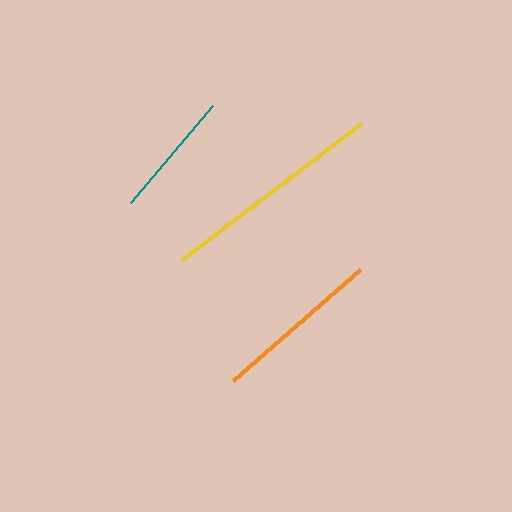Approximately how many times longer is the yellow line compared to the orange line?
The yellow line is approximately 1.3 times the length of the orange line.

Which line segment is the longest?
The yellow line is the longest at approximately 224 pixels.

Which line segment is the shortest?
The teal line is the shortest at approximately 127 pixels.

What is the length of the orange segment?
The orange segment is approximately 169 pixels long.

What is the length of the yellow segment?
The yellow segment is approximately 224 pixels long.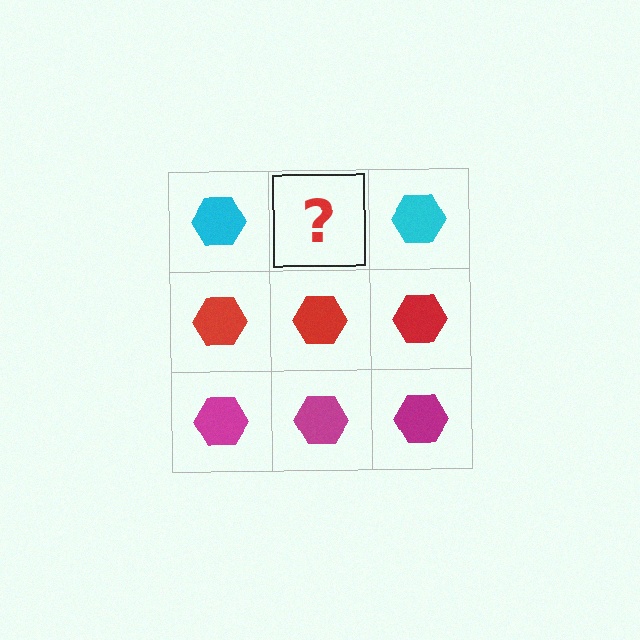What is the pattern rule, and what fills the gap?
The rule is that each row has a consistent color. The gap should be filled with a cyan hexagon.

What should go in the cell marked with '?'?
The missing cell should contain a cyan hexagon.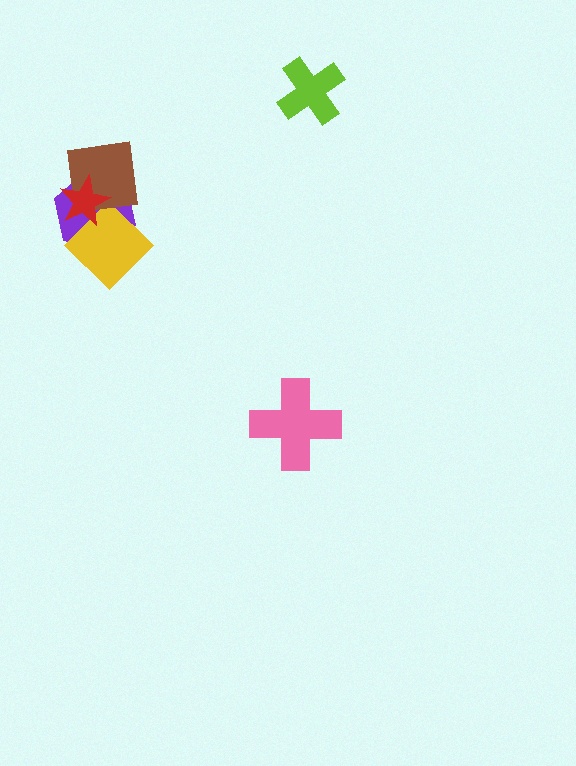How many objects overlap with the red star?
3 objects overlap with the red star.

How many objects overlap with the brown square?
3 objects overlap with the brown square.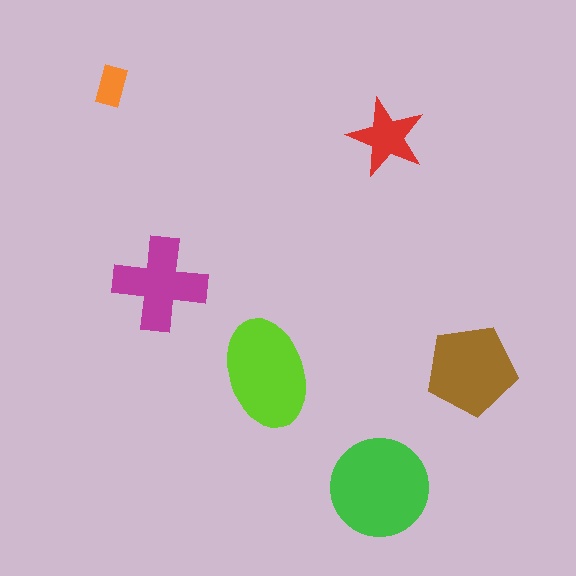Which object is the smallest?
The orange rectangle.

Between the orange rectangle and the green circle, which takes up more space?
The green circle.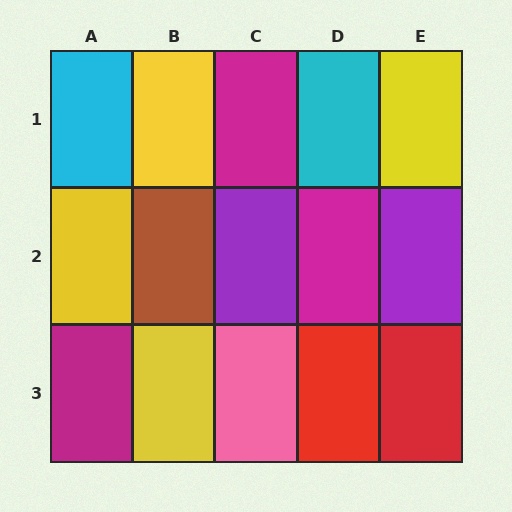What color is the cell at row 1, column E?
Yellow.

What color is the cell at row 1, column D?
Cyan.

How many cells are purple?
2 cells are purple.